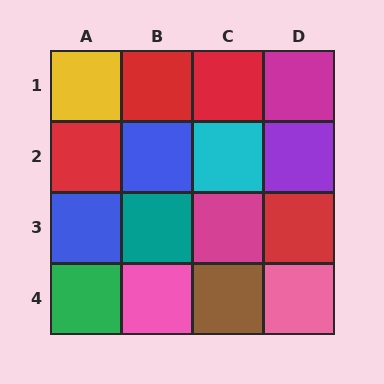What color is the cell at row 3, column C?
Magenta.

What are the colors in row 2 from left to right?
Red, blue, cyan, purple.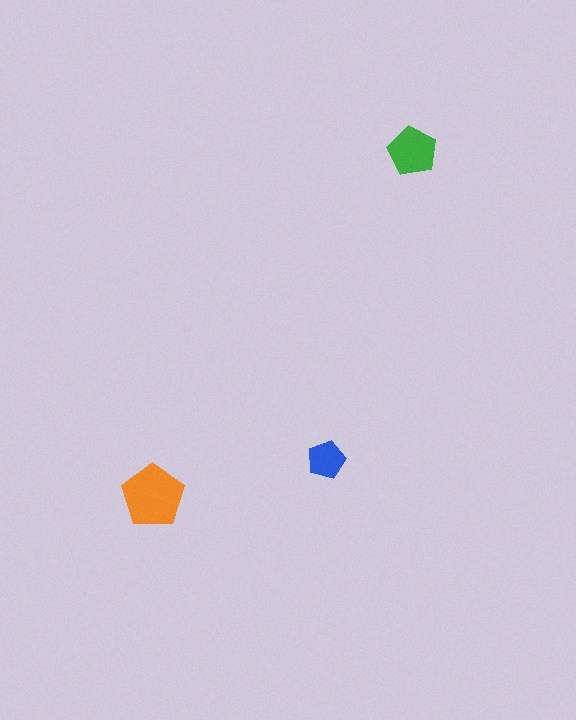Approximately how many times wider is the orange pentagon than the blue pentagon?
About 1.5 times wider.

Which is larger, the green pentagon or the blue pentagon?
The green one.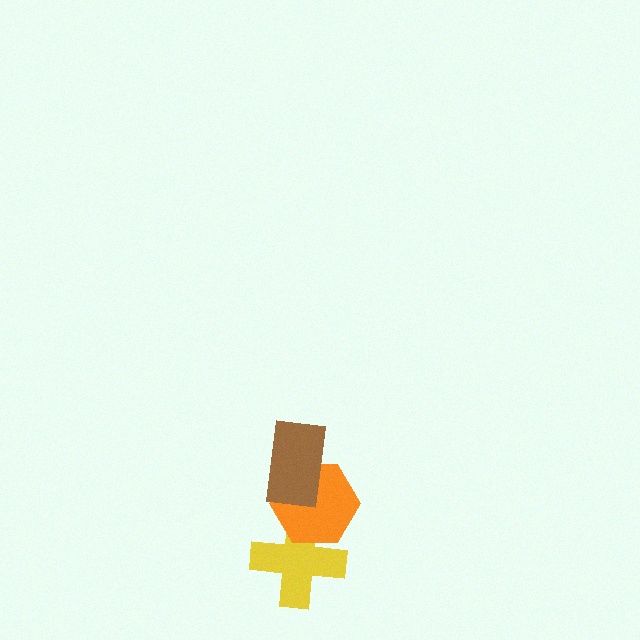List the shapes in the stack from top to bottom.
From top to bottom: the brown rectangle, the orange hexagon, the yellow cross.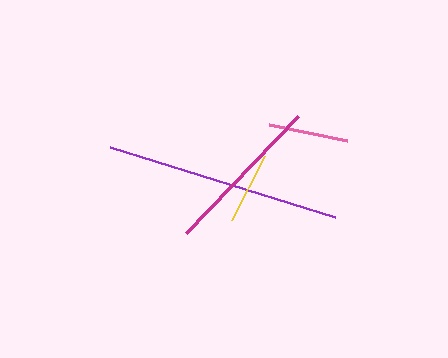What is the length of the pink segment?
The pink segment is approximately 80 pixels long.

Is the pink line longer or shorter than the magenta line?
The magenta line is longer than the pink line.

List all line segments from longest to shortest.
From longest to shortest: purple, magenta, pink, yellow.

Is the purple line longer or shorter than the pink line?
The purple line is longer than the pink line.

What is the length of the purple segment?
The purple segment is approximately 236 pixels long.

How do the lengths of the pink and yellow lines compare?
The pink and yellow lines are approximately the same length.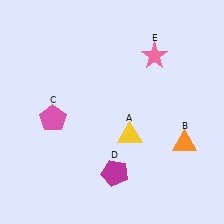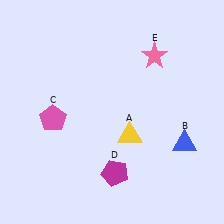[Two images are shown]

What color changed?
The triangle (B) changed from orange in Image 1 to blue in Image 2.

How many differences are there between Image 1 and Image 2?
There is 1 difference between the two images.